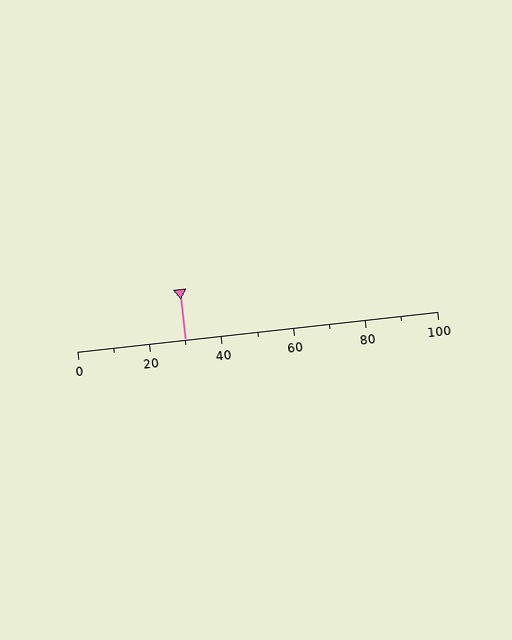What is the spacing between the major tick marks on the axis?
The major ticks are spaced 20 apart.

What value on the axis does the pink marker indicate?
The marker indicates approximately 30.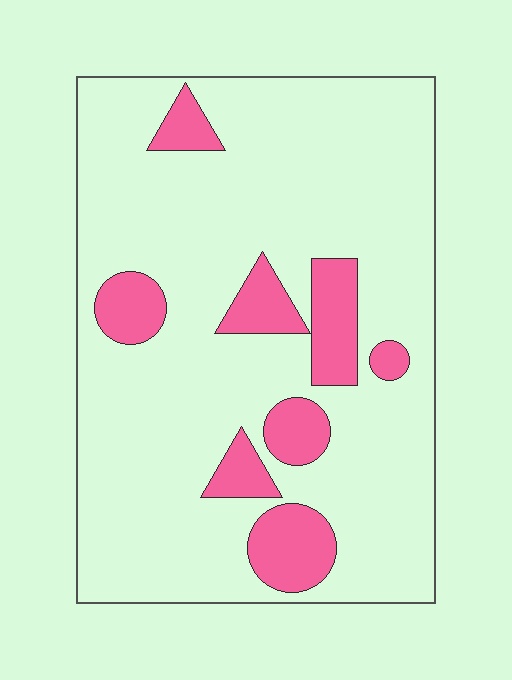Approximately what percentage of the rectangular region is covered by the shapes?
Approximately 15%.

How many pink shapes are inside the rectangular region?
8.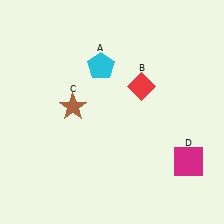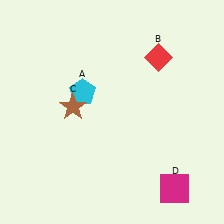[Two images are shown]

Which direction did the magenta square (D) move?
The magenta square (D) moved down.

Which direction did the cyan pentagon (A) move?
The cyan pentagon (A) moved down.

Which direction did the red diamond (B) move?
The red diamond (B) moved up.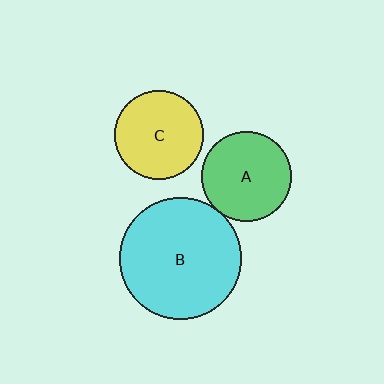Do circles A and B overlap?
Yes.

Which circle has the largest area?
Circle B (cyan).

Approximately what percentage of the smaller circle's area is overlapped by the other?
Approximately 5%.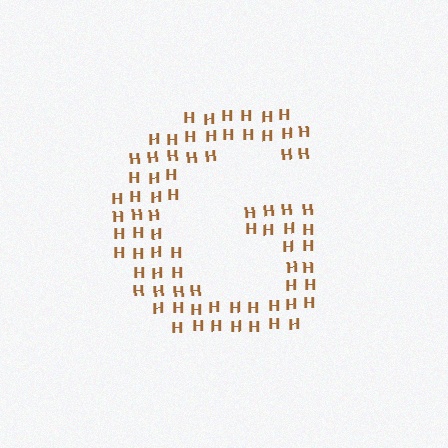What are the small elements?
The small elements are letter H's.